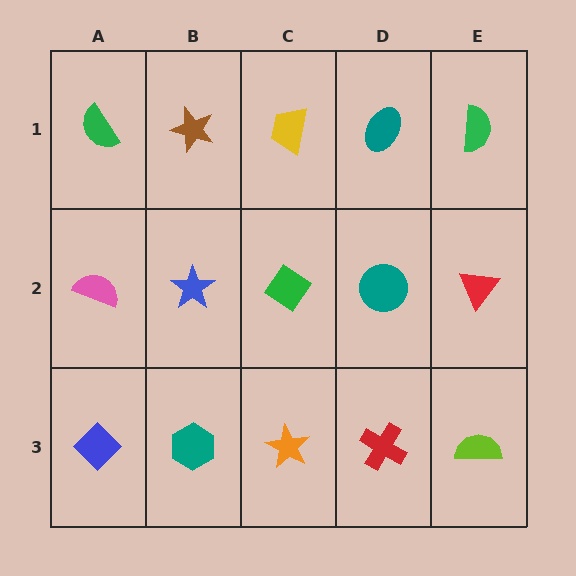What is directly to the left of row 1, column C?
A brown star.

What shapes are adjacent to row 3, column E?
A red triangle (row 2, column E), a red cross (row 3, column D).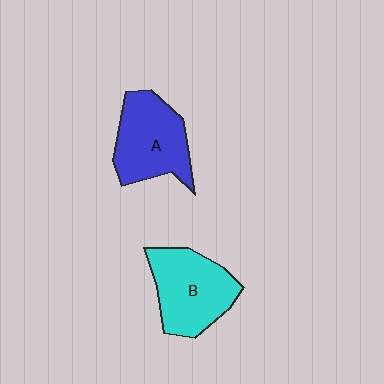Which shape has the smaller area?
Shape A (blue).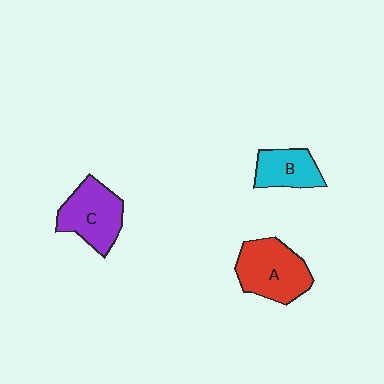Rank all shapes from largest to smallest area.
From largest to smallest: A (red), C (purple), B (cyan).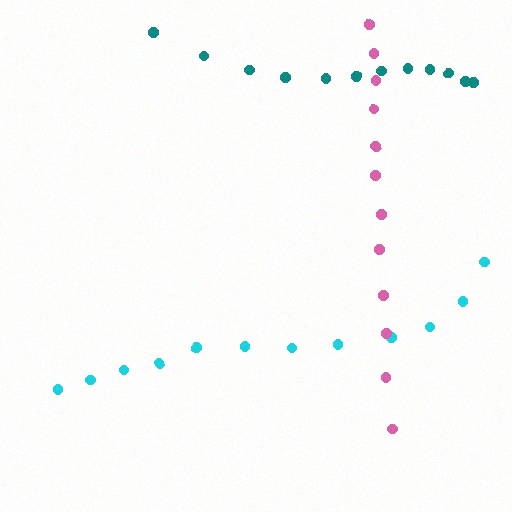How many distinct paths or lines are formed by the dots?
There are 3 distinct paths.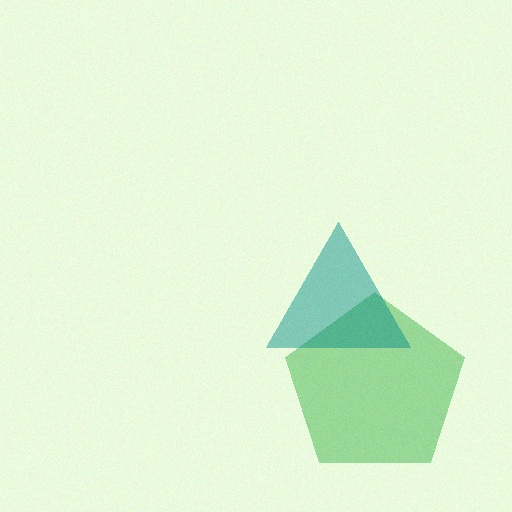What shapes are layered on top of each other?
The layered shapes are: a green pentagon, a teal triangle.